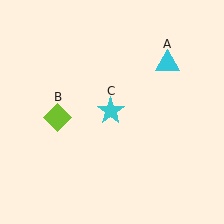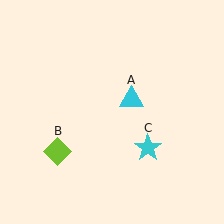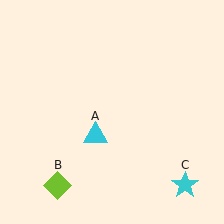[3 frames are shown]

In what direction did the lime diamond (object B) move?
The lime diamond (object B) moved down.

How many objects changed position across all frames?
3 objects changed position: cyan triangle (object A), lime diamond (object B), cyan star (object C).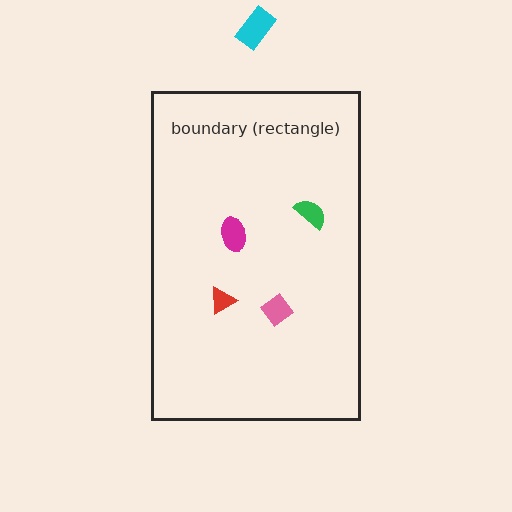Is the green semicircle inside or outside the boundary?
Inside.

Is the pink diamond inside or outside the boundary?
Inside.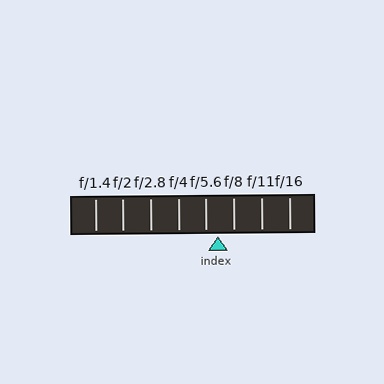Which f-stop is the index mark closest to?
The index mark is closest to f/5.6.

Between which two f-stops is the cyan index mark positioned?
The index mark is between f/5.6 and f/8.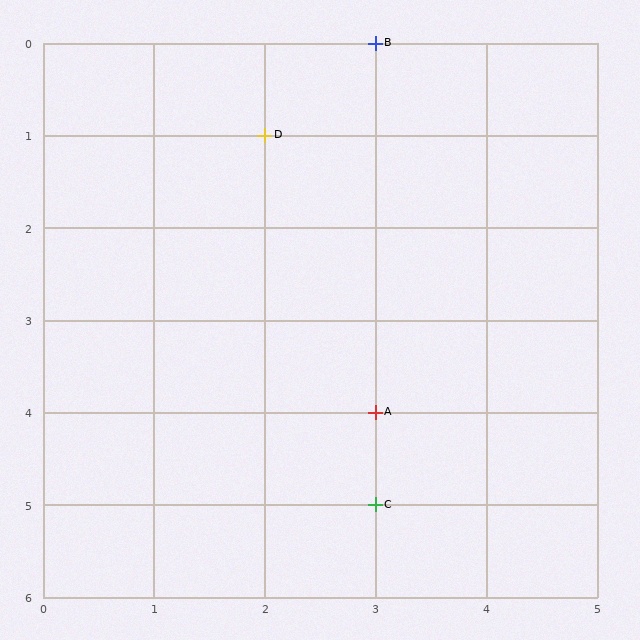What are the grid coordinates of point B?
Point B is at grid coordinates (3, 0).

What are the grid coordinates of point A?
Point A is at grid coordinates (3, 4).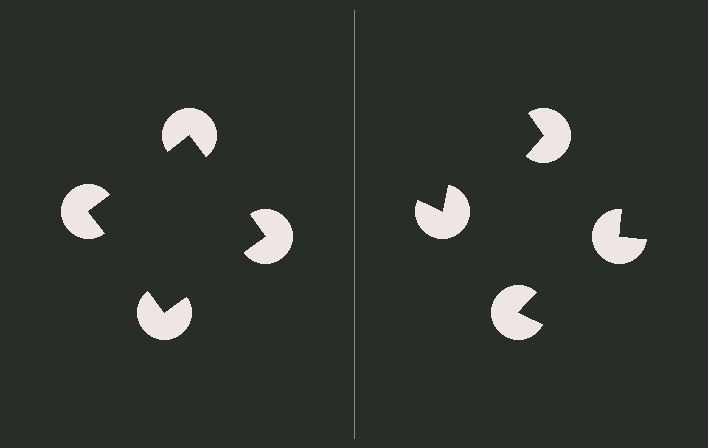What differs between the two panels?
The pac-man discs are positioned identically on both sides; only the wedge orientations differ. On the left they align to a square; on the right they are misaligned.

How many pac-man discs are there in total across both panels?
8 — 4 on each side.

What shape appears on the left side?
An illusory square.